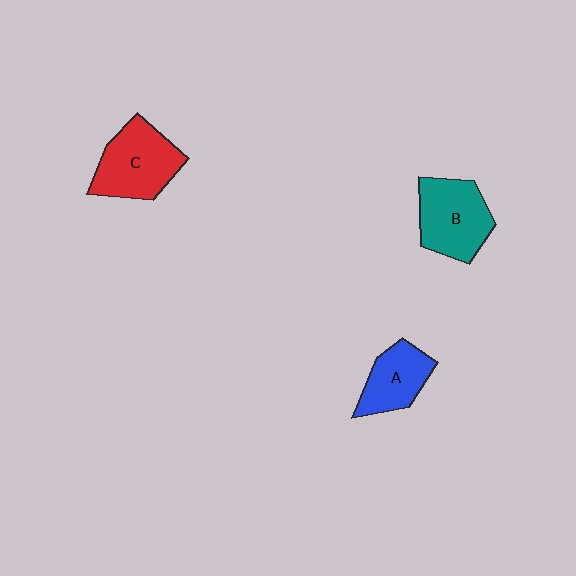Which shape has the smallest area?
Shape A (blue).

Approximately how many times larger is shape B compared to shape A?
Approximately 1.3 times.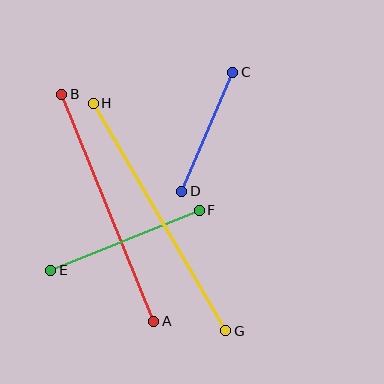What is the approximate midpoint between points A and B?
The midpoint is at approximately (108, 208) pixels.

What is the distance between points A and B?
The distance is approximately 245 pixels.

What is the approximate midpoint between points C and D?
The midpoint is at approximately (207, 132) pixels.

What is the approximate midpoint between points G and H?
The midpoint is at approximately (159, 217) pixels.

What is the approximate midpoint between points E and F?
The midpoint is at approximately (125, 240) pixels.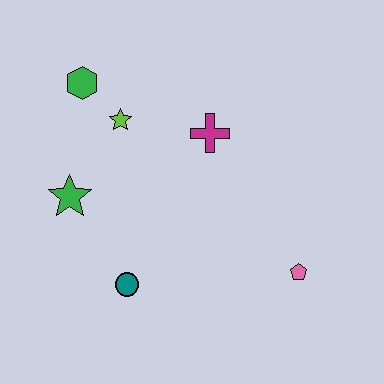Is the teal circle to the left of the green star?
No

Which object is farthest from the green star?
The pink pentagon is farthest from the green star.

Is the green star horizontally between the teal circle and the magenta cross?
No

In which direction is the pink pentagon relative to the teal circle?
The pink pentagon is to the right of the teal circle.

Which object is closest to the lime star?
The green hexagon is closest to the lime star.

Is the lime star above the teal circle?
Yes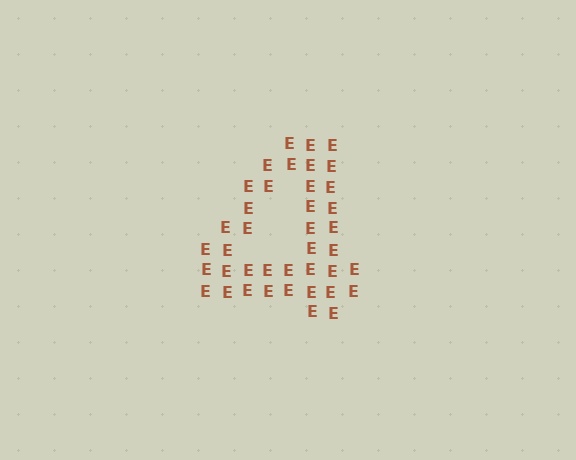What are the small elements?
The small elements are letter E's.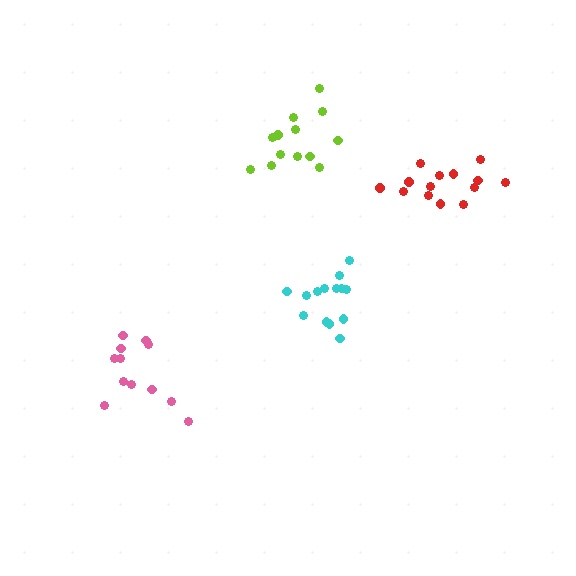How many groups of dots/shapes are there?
There are 4 groups.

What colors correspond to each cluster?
The clusters are colored: cyan, red, lime, pink.